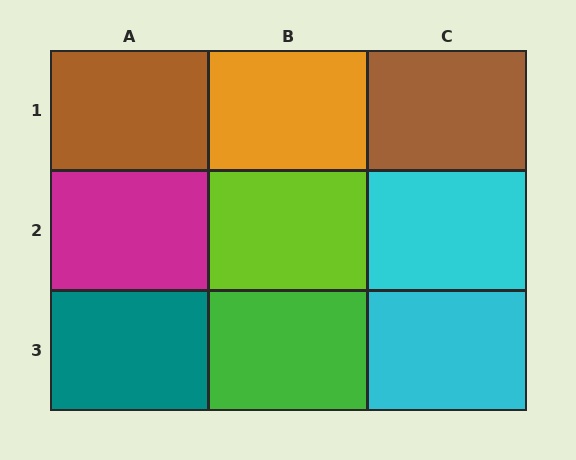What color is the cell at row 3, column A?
Teal.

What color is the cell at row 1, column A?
Brown.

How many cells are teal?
1 cell is teal.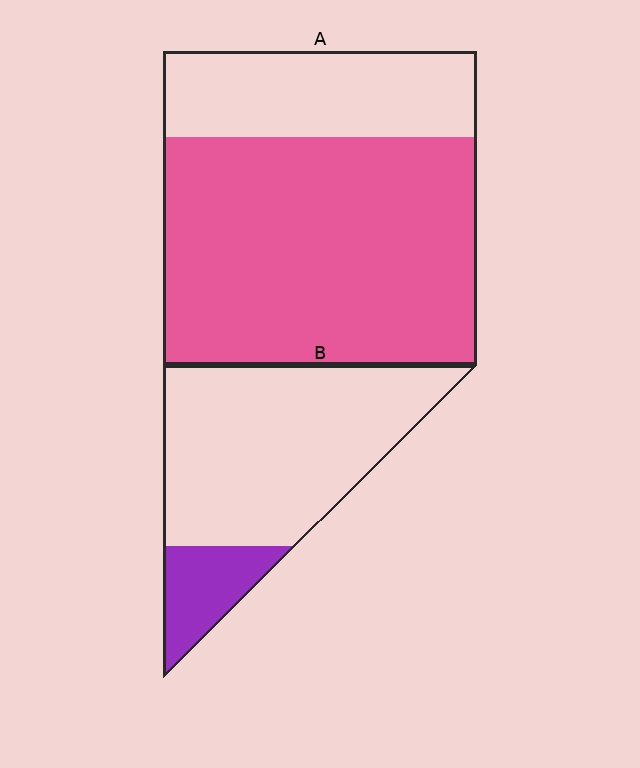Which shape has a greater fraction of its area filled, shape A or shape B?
Shape A.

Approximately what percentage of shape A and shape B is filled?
A is approximately 75% and B is approximately 20%.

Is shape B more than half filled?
No.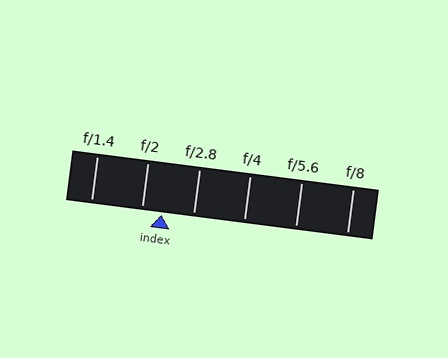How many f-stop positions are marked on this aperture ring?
There are 6 f-stop positions marked.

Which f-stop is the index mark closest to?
The index mark is closest to f/2.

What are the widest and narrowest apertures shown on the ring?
The widest aperture shown is f/1.4 and the narrowest is f/8.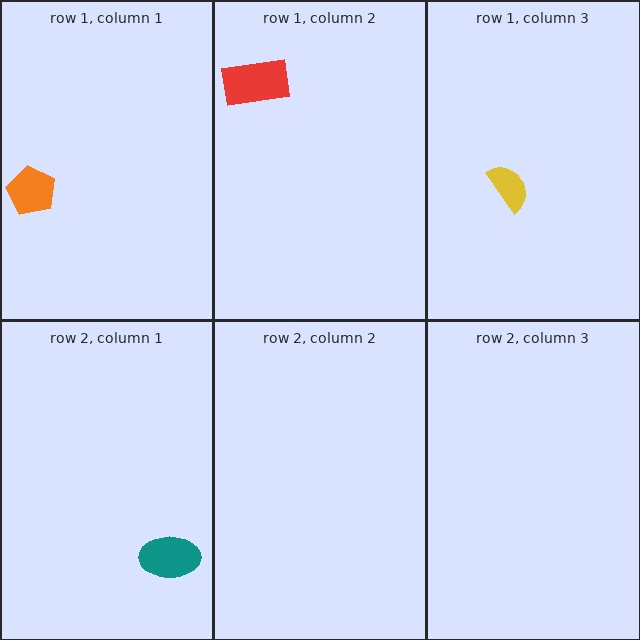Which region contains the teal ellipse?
The row 2, column 1 region.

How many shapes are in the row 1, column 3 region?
1.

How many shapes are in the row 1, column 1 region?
1.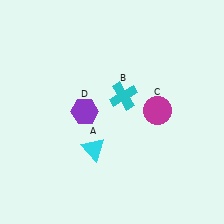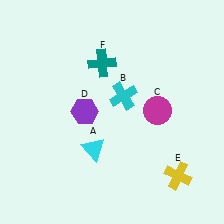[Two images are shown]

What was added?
A yellow cross (E), a teal cross (F) were added in Image 2.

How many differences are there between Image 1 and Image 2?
There are 2 differences between the two images.